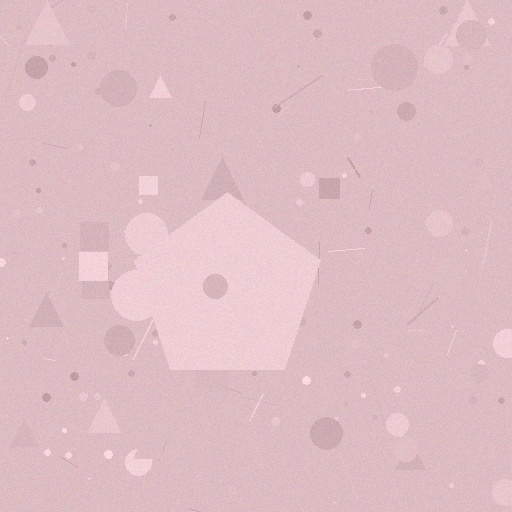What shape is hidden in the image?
A pentagon is hidden in the image.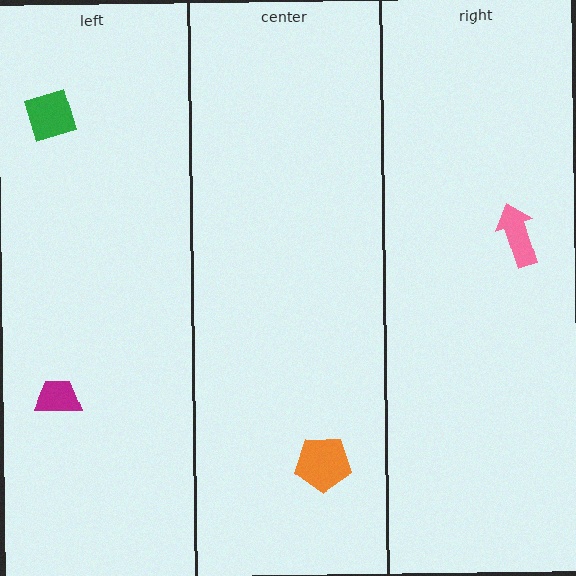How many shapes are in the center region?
1.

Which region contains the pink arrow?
The right region.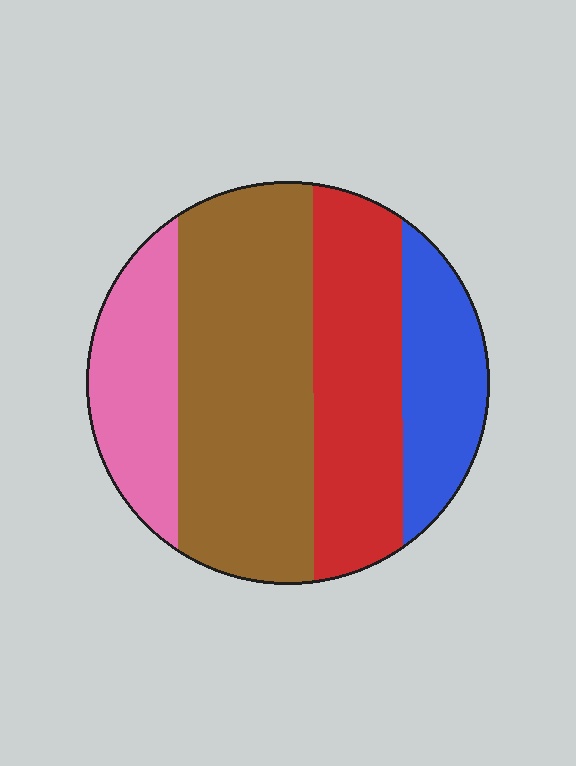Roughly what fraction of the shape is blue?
Blue takes up about one sixth (1/6) of the shape.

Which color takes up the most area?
Brown, at roughly 40%.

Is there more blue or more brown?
Brown.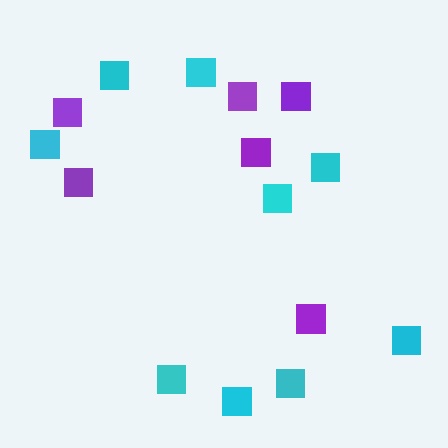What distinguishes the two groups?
There are 2 groups: one group of cyan squares (9) and one group of purple squares (6).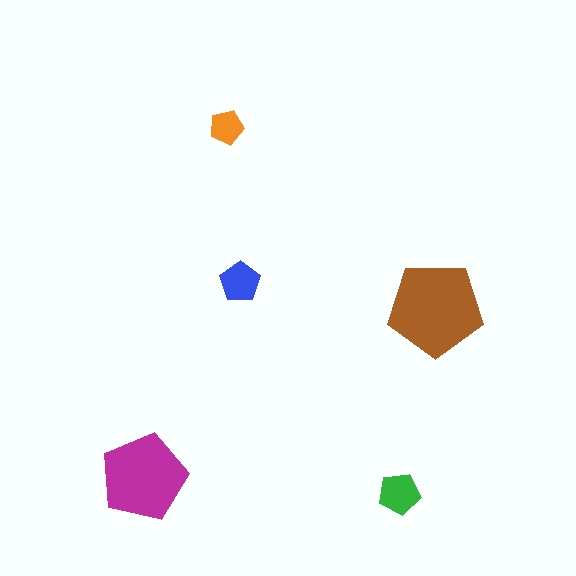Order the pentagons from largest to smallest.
the brown one, the magenta one, the green one, the blue one, the orange one.